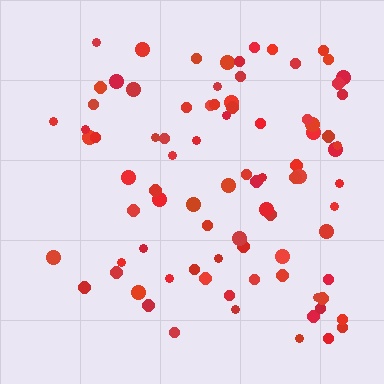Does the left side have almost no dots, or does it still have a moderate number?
Still a moderate number, just noticeably fewer than the right.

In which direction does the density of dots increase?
From left to right, with the right side densest.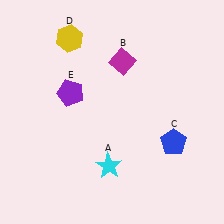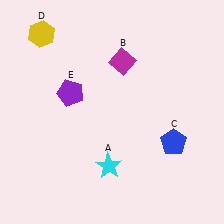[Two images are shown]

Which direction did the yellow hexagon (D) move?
The yellow hexagon (D) moved left.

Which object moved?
The yellow hexagon (D) moved left.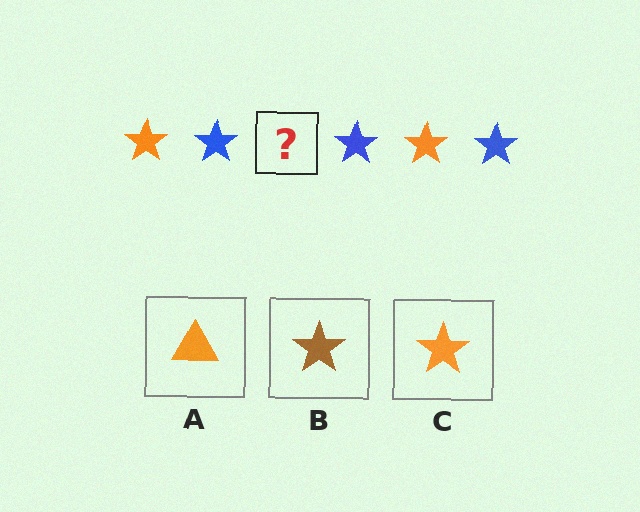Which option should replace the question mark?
Option C.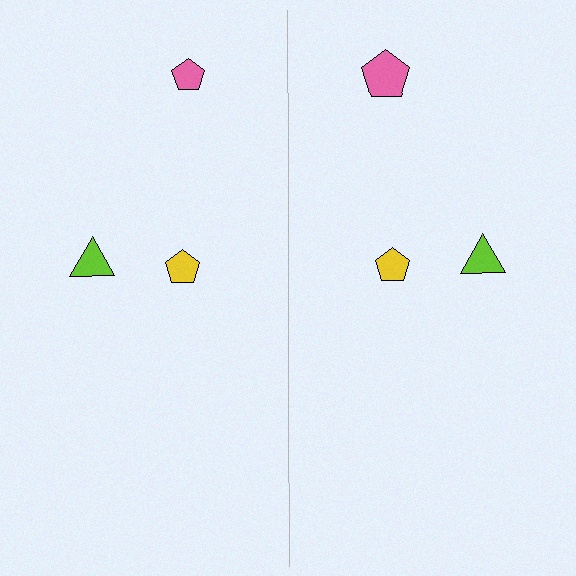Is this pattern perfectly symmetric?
No, the pattern is not perfectly symmetric. The pink pentagon on the right side has a different size than its mirror counterpart.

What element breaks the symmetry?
The pink pentagon on the right side has a different size than its mirror counterpart.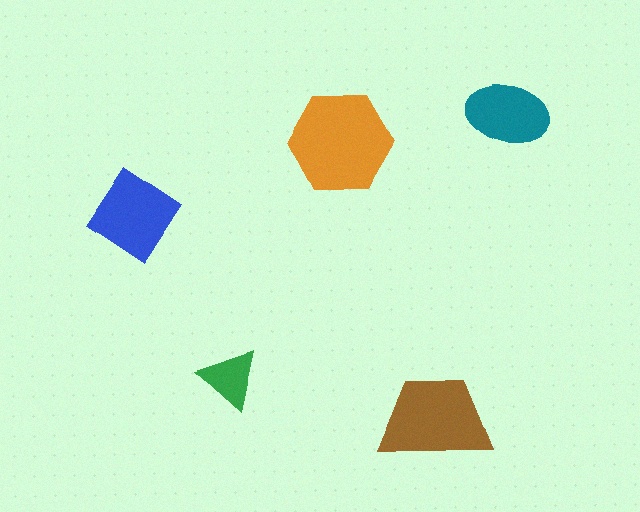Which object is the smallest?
The green triangle.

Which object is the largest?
The orange hexagon.